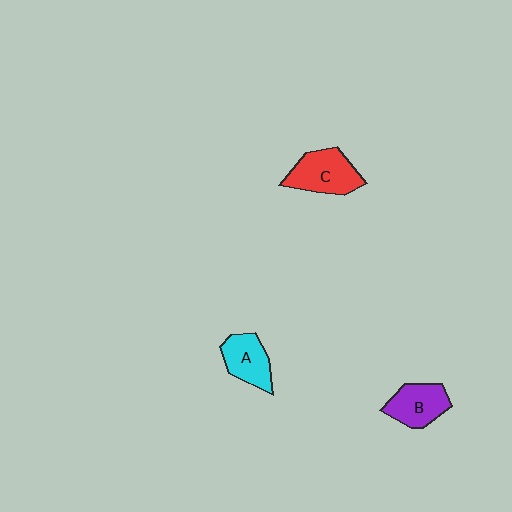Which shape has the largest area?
Shape C (red).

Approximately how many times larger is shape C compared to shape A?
Approximately 1.3 times.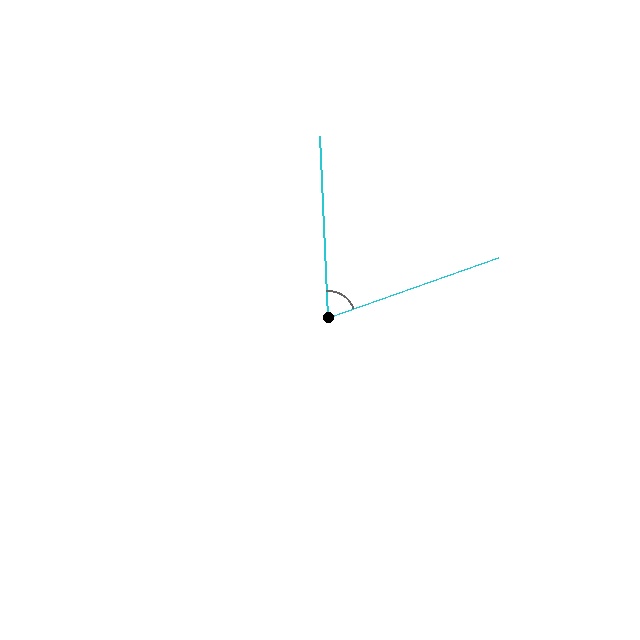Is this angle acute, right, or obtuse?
It is acute.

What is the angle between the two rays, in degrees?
Approximately 73 degrees.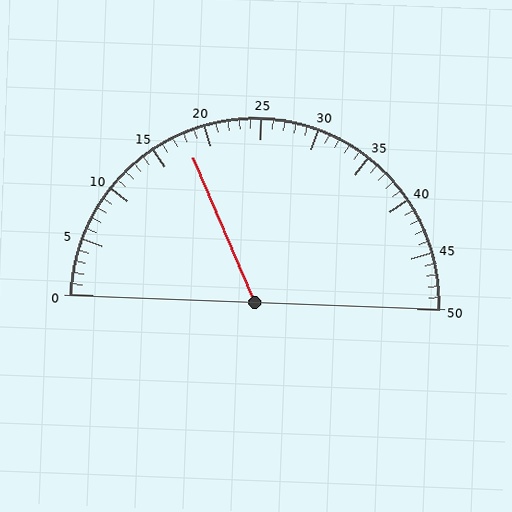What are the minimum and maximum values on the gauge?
The gauge ranges from 0 to 50.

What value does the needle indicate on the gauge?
The needle indicates approximately 18.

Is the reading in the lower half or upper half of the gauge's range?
The reading is in the lower half of the range (0 to 50).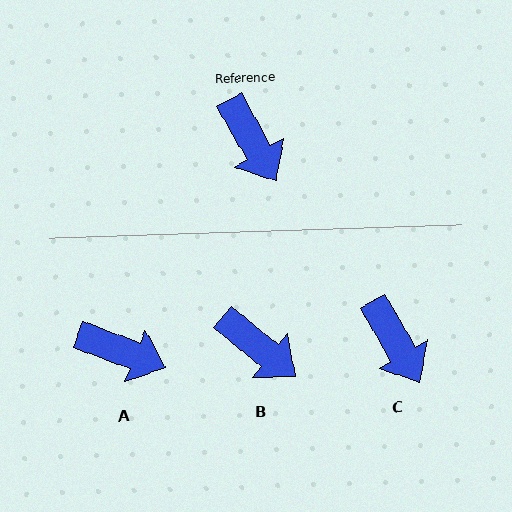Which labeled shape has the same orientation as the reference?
C.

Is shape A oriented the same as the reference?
No, it is off by about 39 degrees.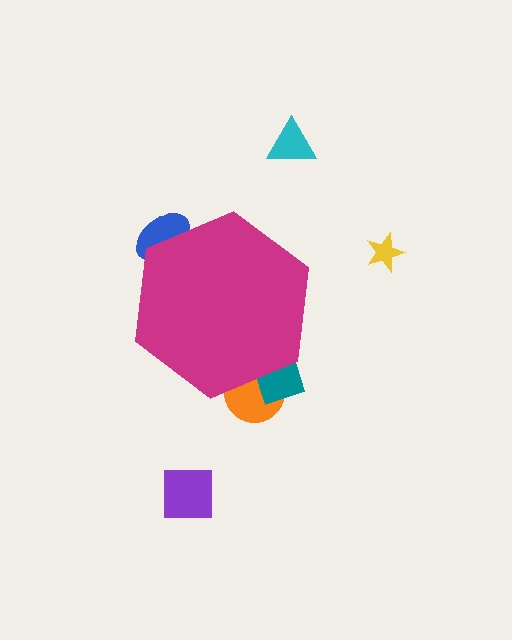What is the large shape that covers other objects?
A magenta hexagon.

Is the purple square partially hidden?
No, the purple square is fully visible.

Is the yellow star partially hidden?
No, the yellow star is fully visible.